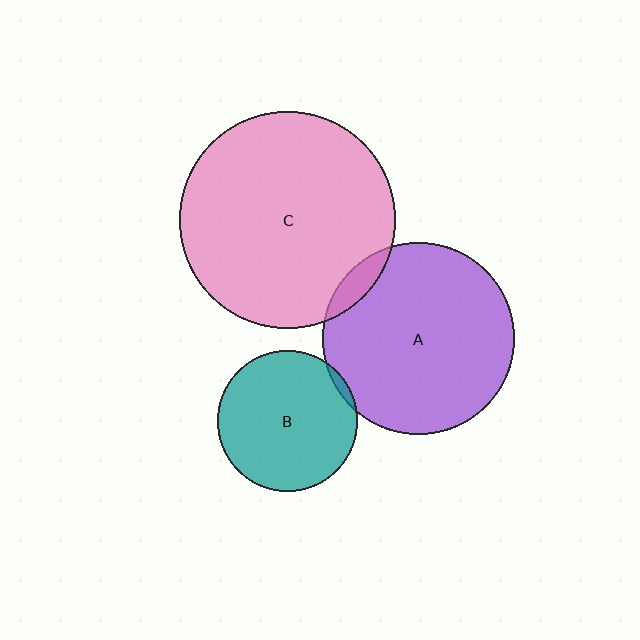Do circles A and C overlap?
Yes.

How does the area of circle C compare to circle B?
Approximately 2.4 times.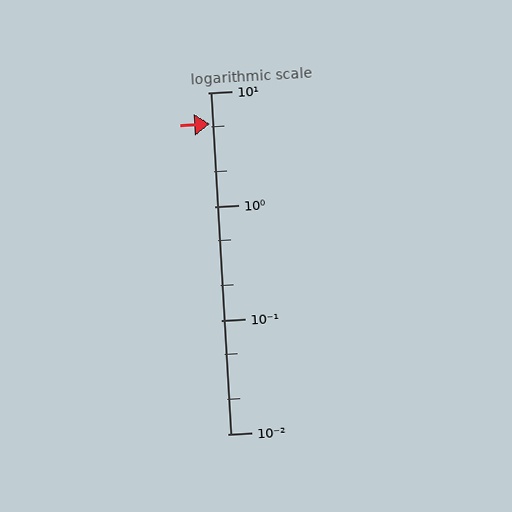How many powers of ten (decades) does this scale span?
The scale spans 3 decades, from 0.01 to 10.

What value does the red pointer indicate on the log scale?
The pointer indicates approximately 5.3.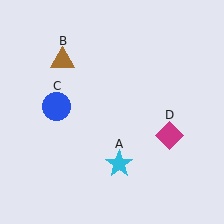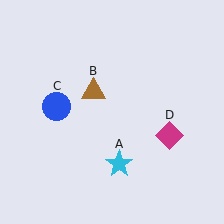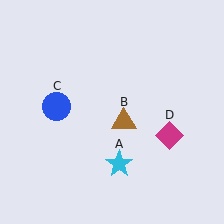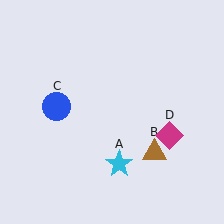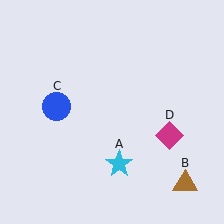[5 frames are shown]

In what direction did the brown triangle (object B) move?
The brown triangle (object B) moved down and to the right.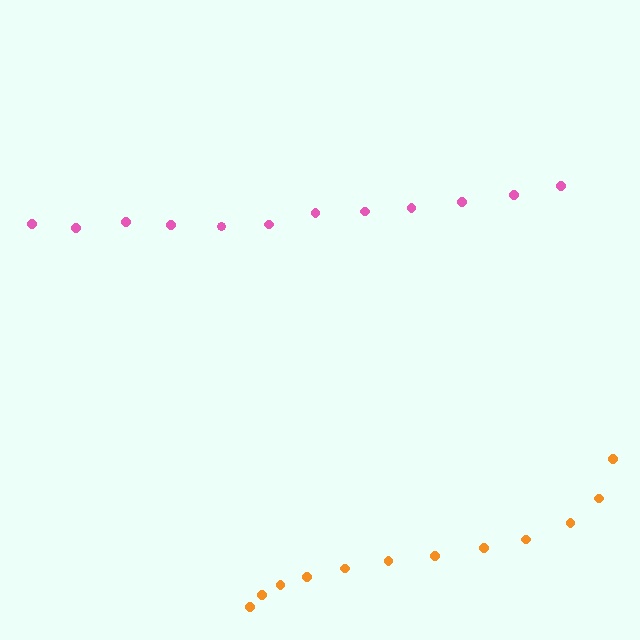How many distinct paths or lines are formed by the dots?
There are 2 distinct paths.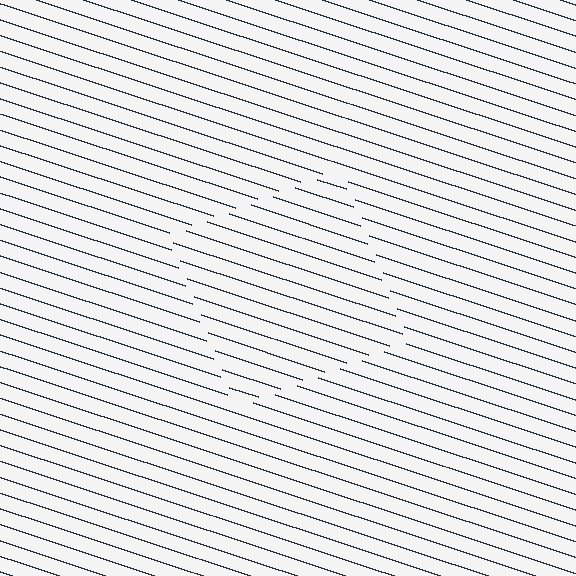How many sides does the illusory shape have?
4 sides — the line-ends trace a square.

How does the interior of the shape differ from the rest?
The interior of the shape contains the same grating, shifted by half a period — the contour is defined by the phase discontinuity where line-ends from the inner and outer gratings abut.